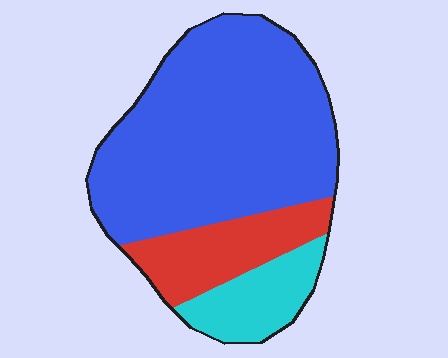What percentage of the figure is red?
Red takes up about one sixth (1/6) of the figure.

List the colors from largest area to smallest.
From largest to smallest: blue, red, cyan.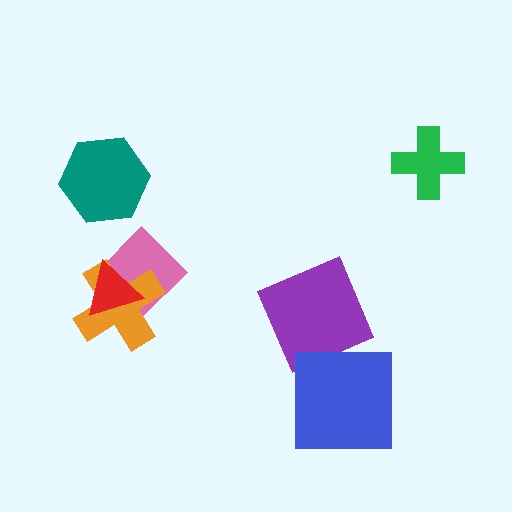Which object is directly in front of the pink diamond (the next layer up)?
The orange cross is directly in front of the pink diamond.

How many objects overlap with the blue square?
0 objects overlap with the blue square.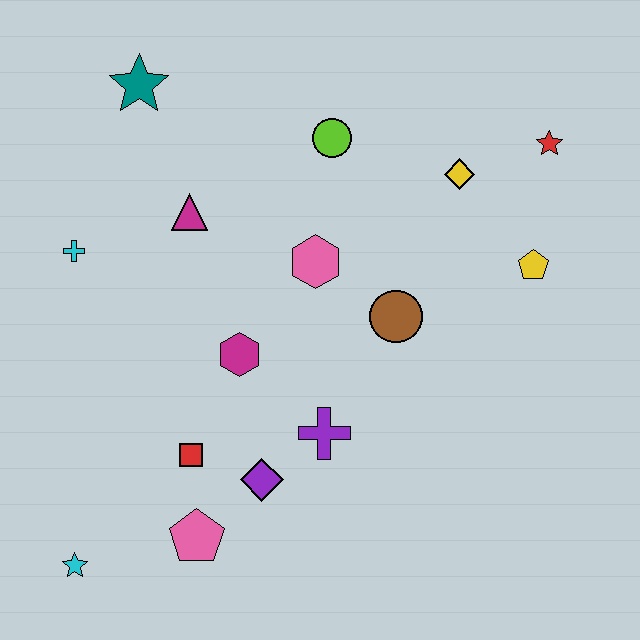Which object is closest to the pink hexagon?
The brown circle is closest to the pink hexagon.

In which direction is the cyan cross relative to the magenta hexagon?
The cyan cross is to the left of the magenta hexagon.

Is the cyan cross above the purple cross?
Yes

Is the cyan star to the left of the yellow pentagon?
Yes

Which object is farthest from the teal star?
The cyan star is farthest from the teal star.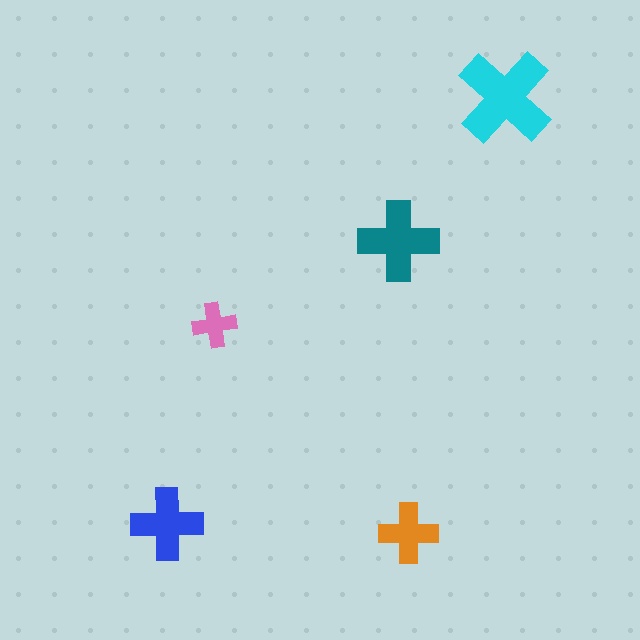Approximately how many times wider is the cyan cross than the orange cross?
About 1.5 times wider.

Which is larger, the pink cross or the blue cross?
The blue one.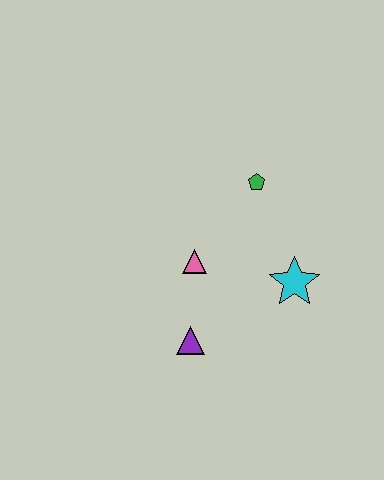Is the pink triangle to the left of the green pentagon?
Yes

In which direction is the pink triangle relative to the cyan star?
The pink triangle is to the left of the cyan star.